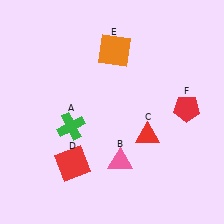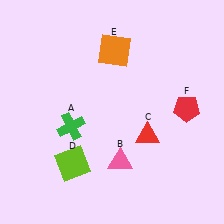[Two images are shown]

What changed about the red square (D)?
In Image 1, D is red. In Image 2, it changed to lime.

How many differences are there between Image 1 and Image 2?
There is 1 difference between the two images.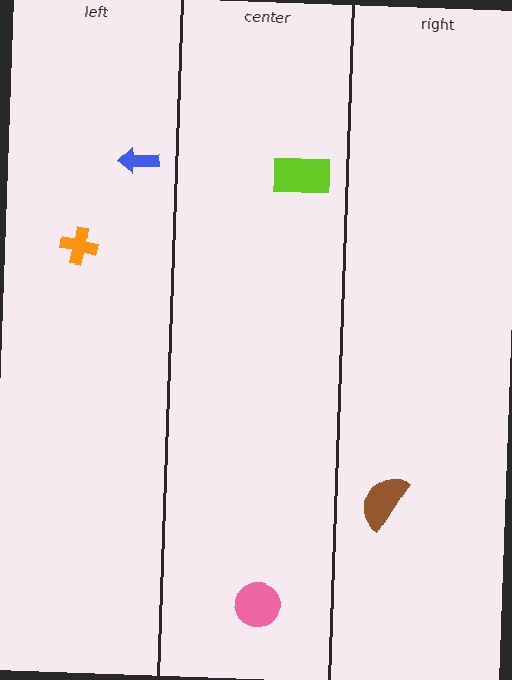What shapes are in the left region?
The blue arrow, the orange cross.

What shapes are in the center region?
The pink circle, the lime rectangle.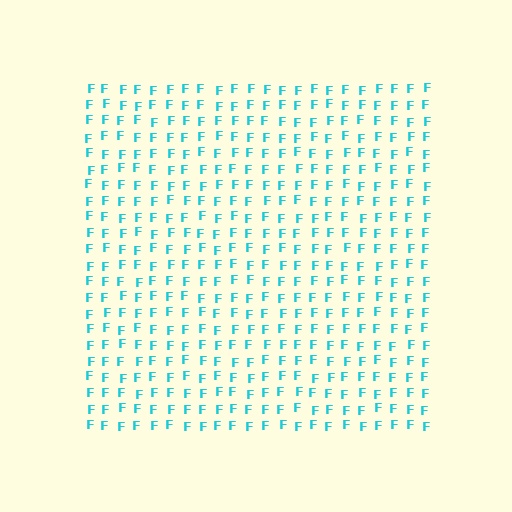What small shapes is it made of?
It is made of small letter F's.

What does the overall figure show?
The overall figure shows a square.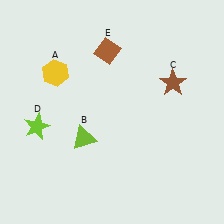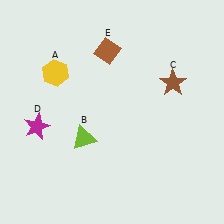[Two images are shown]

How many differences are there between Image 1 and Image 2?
There is 1 difference between the two images.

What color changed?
The star (D) changed from lime in Image 1 to magenta in Image 2.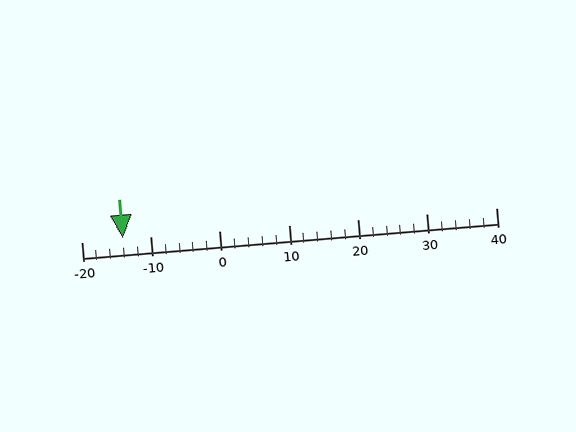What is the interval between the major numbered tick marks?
The major tick marks are spaced 10 units apart.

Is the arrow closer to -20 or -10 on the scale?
The arrow is closer to -10.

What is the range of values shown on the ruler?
The ruler shows values from -20 to 40.